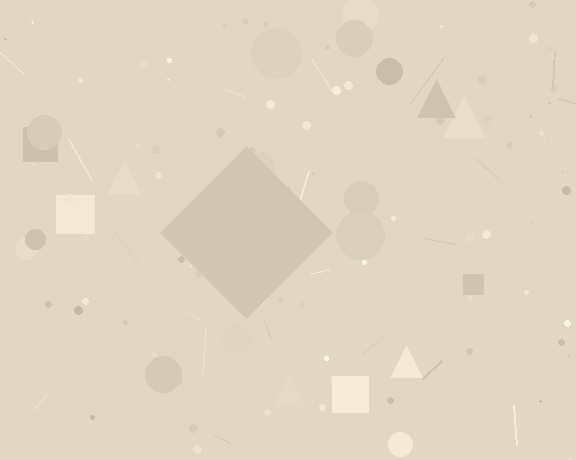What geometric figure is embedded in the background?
A diamond is embedded in the background.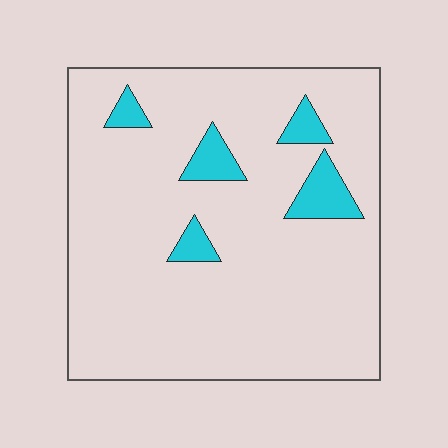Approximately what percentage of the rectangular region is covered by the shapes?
Approximately 10%.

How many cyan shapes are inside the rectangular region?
5.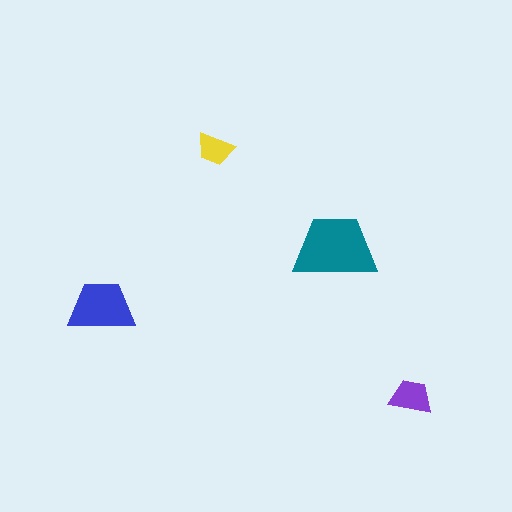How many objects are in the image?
There are 4 objects in the image.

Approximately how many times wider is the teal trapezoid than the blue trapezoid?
About 1.5 times wider.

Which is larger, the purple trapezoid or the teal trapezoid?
The teal one.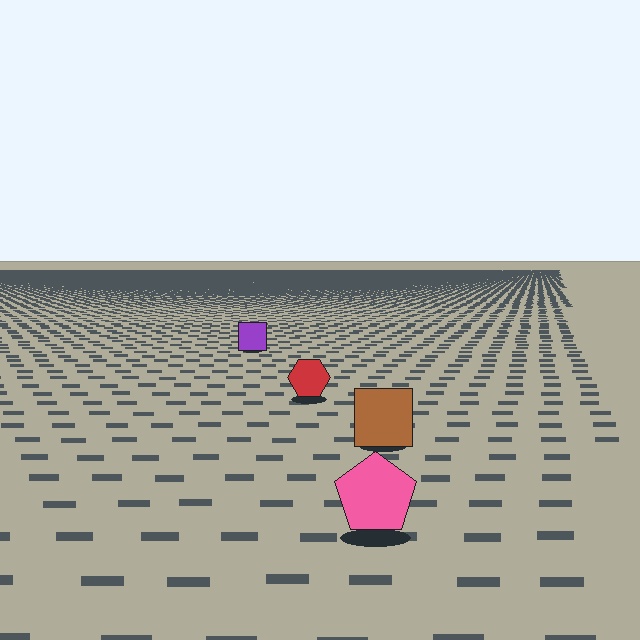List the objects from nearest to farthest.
From nearest to farthest: the pink pentagon, the brown square, the red hexagon, the purple square.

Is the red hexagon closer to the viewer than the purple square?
Yes. The red hexagon is closer — you can tell from the texture gradient: the ground texture is coarser near it.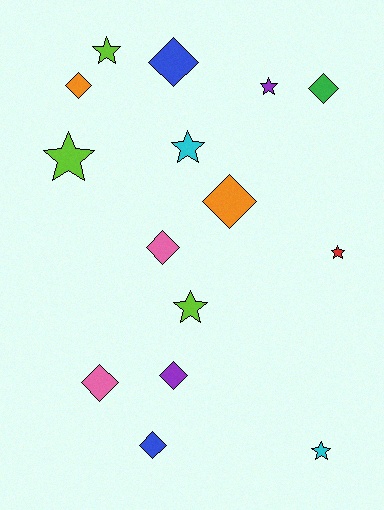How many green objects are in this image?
There is 1 green object.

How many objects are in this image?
There are 15 objects.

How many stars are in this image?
There are 7 stars.